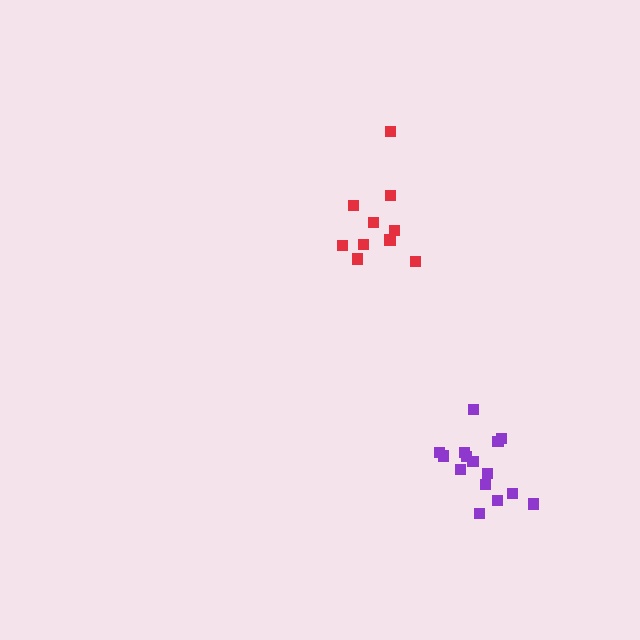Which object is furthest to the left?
The red cluster is leftmost.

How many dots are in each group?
Group 1: 15 dots, Group 2: 10 dots (25 total).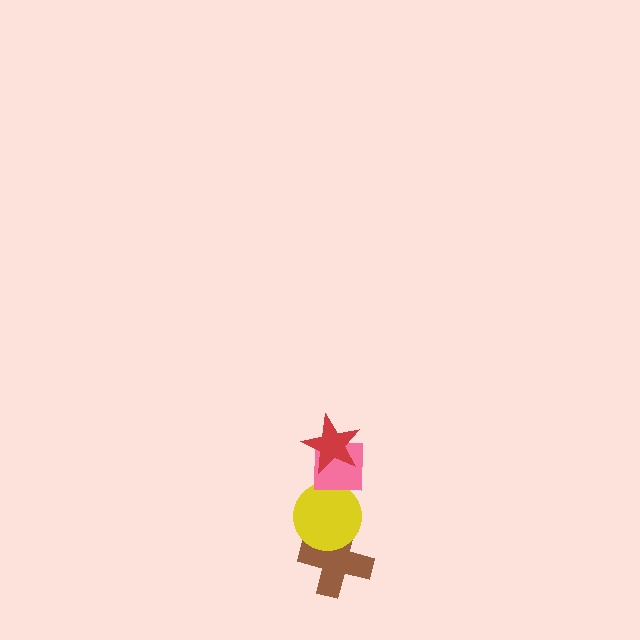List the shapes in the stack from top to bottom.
From top to bottom: the red star, the pink square, the yellow circle, the brown cross.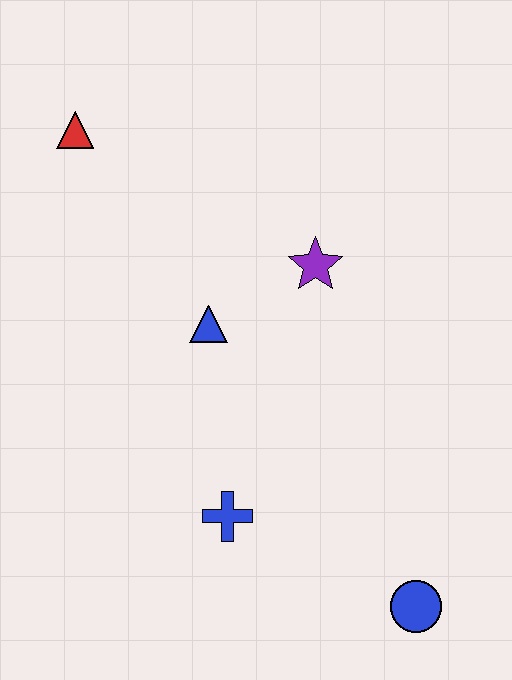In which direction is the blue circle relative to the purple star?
The blue circle is below the purple star.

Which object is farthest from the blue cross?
The red triangle is farthest from the blue cross.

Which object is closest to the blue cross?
The blue triangle is closest to the blue cross.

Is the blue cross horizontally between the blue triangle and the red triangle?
No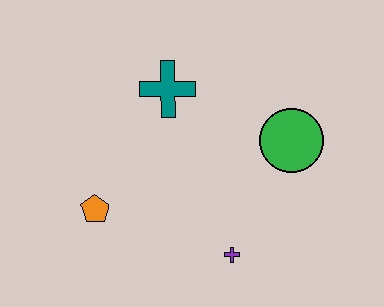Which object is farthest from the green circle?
The orange pentagon is farthest from the green circle.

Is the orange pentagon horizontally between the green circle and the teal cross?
No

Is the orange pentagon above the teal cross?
No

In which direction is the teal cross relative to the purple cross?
The teal cross is above the purple cross.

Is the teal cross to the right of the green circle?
No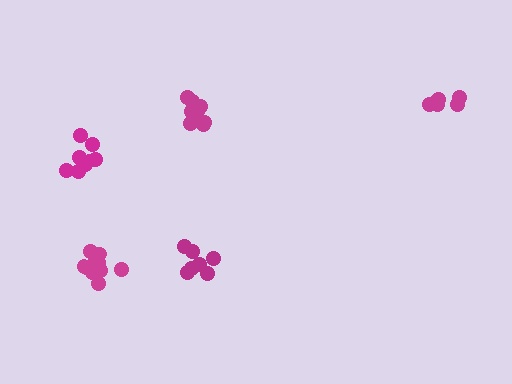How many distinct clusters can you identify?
There are 5 distinct clusters.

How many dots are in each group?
Group 1: 6 dots, Group 2: 10 dots, Group 3: 10 dots, Group 4: 7 dots, Group 5: 8 dots (41 total).